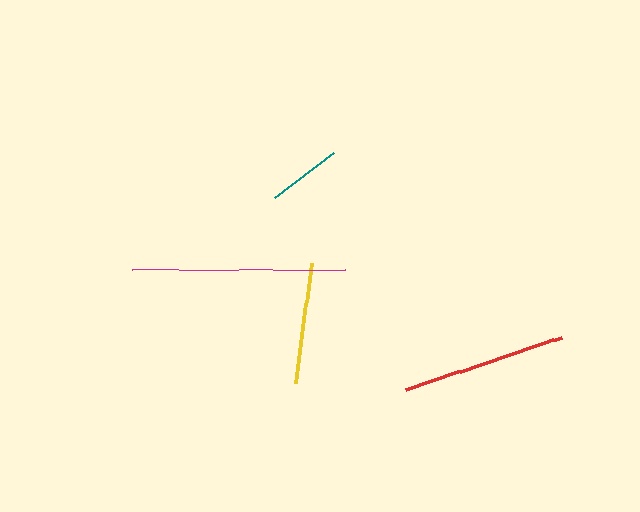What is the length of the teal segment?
The teal segment is approximately 75 pixels long.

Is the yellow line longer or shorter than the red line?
The red line is longer than the yellow line.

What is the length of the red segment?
The red segment is approximately 166 pixels long.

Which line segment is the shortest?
The teal line is the shortest at approximately 75 pixels.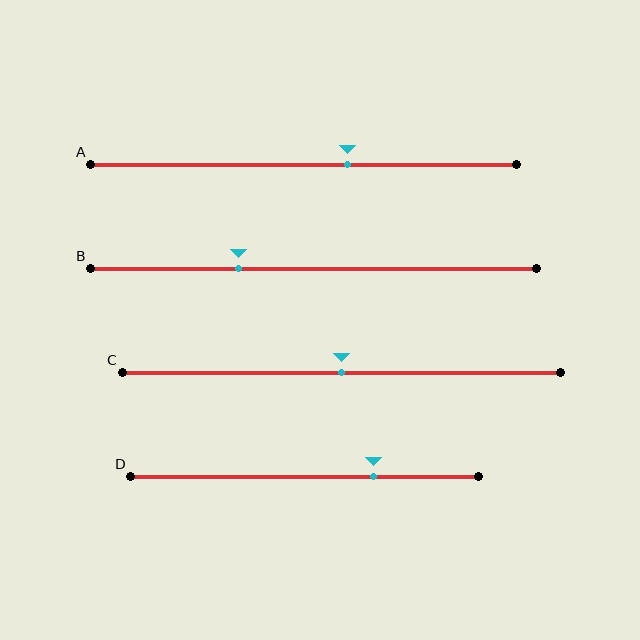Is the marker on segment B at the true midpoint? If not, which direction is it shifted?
No, the marker on segment B is shifted to the left by about 17% of the segment length.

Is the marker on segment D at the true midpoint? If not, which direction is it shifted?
No, the marker on segment D is shifted to the right by about 20% of the segment length.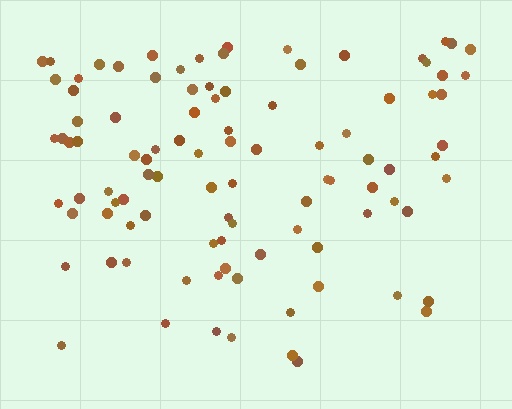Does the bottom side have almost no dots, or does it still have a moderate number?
Still a moderate number, just noticeably fewer than the top.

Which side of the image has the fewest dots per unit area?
The bottom.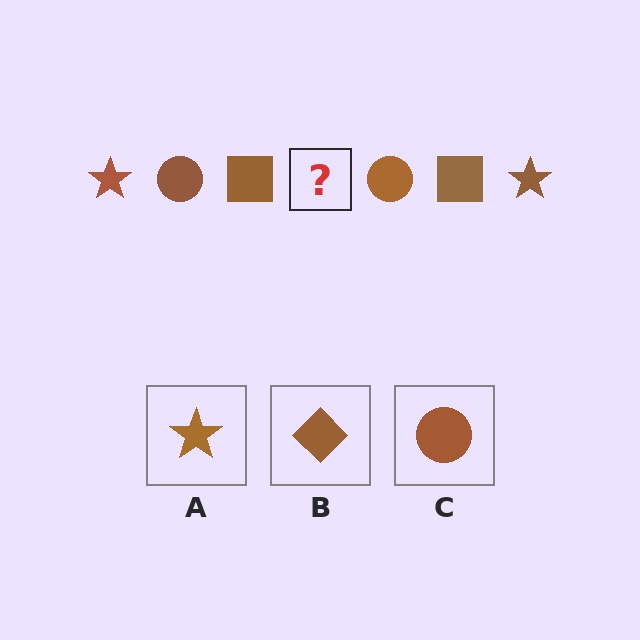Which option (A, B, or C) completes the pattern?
A.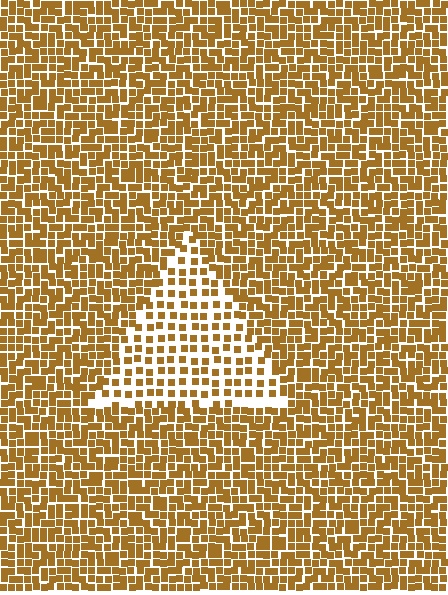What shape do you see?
I see a triangle.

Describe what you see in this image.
The image contains small brown elements arranged at two different densities. A triangle-shaped region is visible where the elements are less densely packed than the surrounding area.